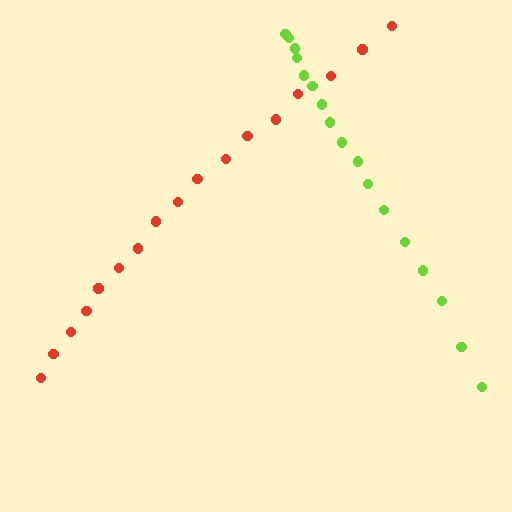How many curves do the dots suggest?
There are 2 distinct paths.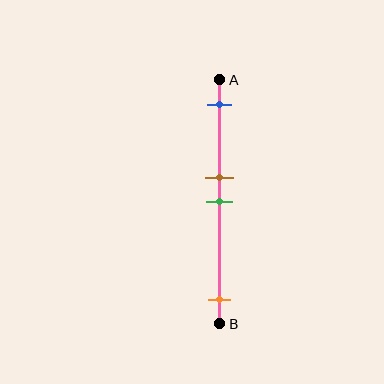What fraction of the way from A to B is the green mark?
The green mark is approximately 50% (0.5) of the way from A to B.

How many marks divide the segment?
There are 4 marks dividing the segment.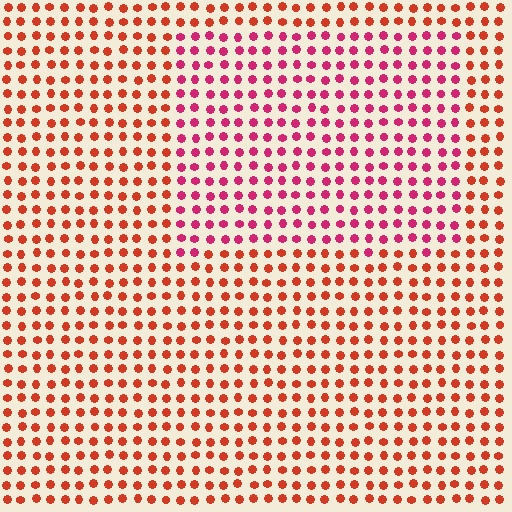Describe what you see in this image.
The image is filled with small red elements in a uniform arrangement. A rectangle-shaped region is visible where the elements are tinted to a slightly different hue, forming a subtle color boundary.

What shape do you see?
I see a rectangle.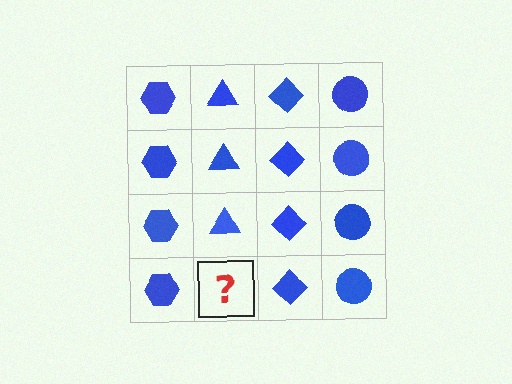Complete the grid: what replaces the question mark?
The question mark should be replaced with a blue triangle.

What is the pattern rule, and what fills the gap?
The rule is that each column has a consistent shape. The gap should be filled with a blue triangle.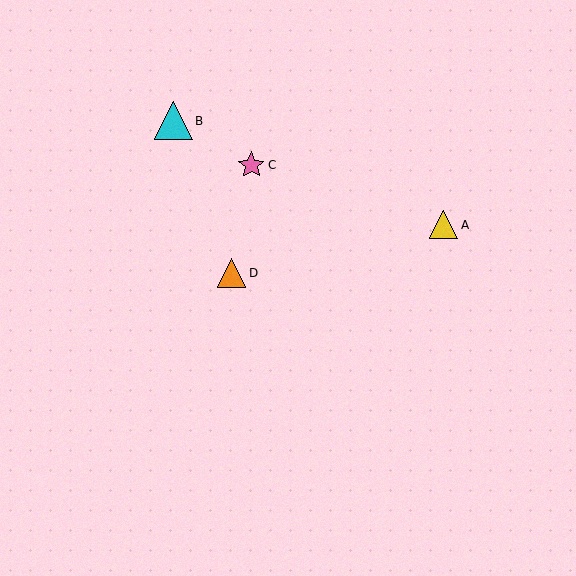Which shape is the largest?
The cyan triangle (labeled B) is the largest.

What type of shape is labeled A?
Shape A is a yellow triangle.